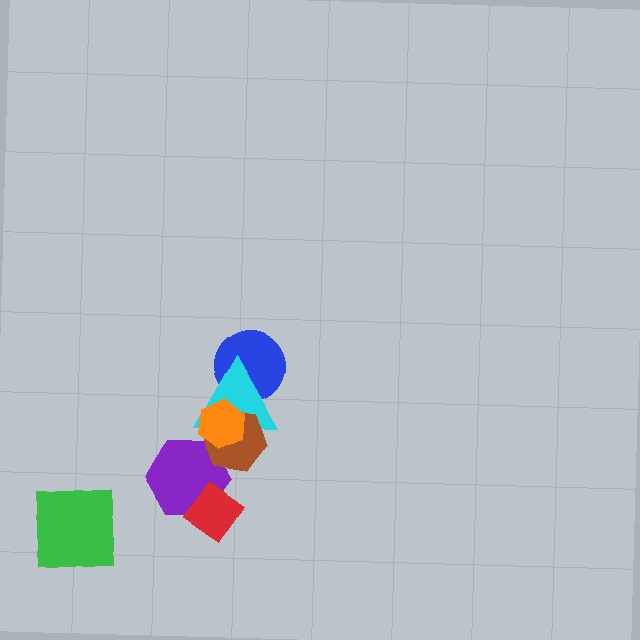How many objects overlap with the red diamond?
1 object overlaps with the red diamond.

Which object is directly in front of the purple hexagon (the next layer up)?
The brown hexagon is directly in front of the purple hexagon.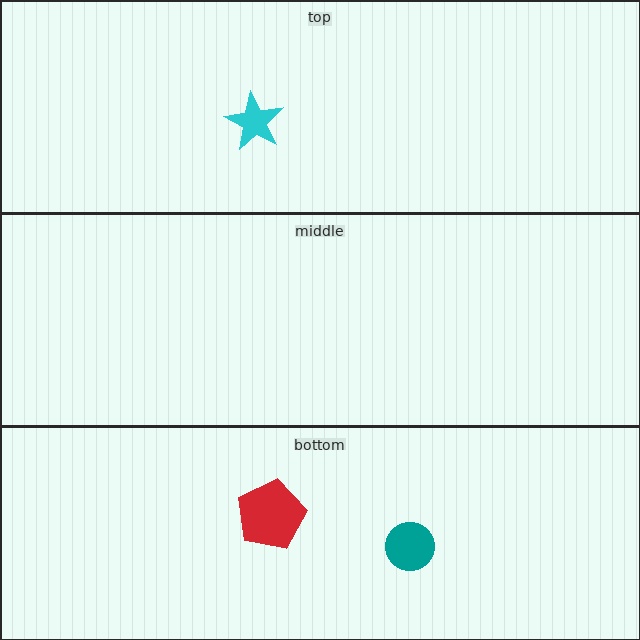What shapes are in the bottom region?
The red pentagon, the teal circle.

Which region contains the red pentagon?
The bottom region.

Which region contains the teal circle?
The bottom region.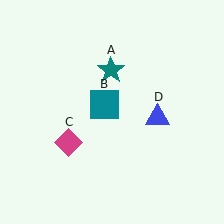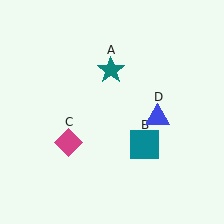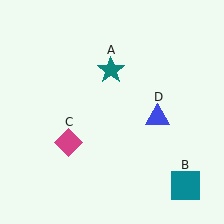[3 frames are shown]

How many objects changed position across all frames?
1 object changed position: teal square (object B).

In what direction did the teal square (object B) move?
The teal square (object B) moved down and to the right.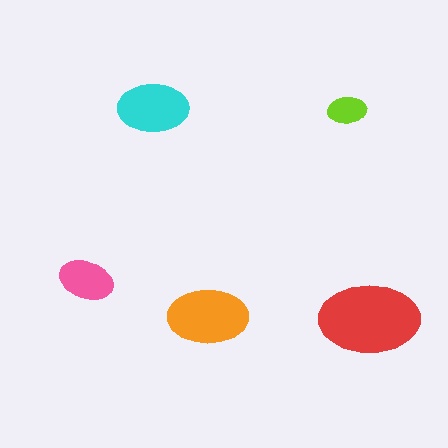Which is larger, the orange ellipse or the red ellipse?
The red one.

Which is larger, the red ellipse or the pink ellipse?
The red one.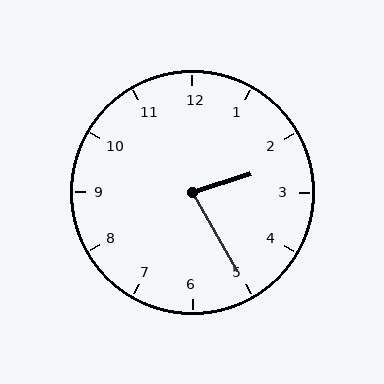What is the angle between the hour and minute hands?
Approximately 78 degrees.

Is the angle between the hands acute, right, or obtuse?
It is acute.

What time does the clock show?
2:25.